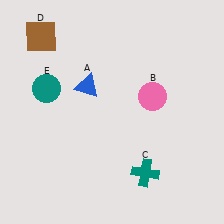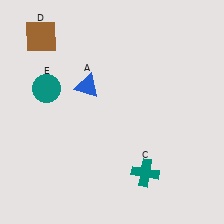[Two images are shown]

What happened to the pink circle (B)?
The pink circle (B) was removed in Image 2. It was in the top-right area of Image 1.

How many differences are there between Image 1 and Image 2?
There is 1 difference between the two images.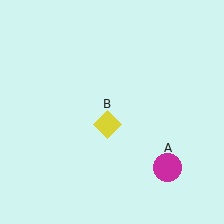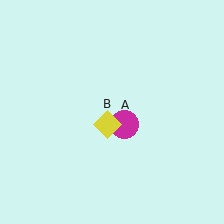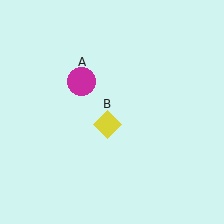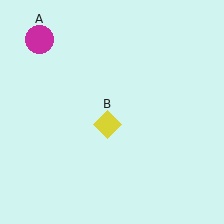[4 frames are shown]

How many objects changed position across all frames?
1 object changed position: magenta circle (object A).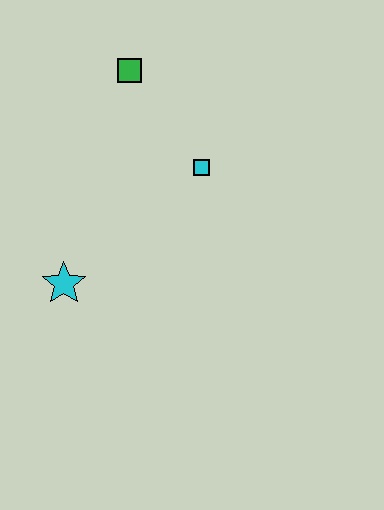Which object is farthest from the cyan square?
The cyan star is farthest from the cyan square.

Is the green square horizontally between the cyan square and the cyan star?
Yes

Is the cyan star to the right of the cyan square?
No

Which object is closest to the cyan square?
The green square is closest to the cyan square.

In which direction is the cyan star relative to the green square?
The cyan star is below the green square.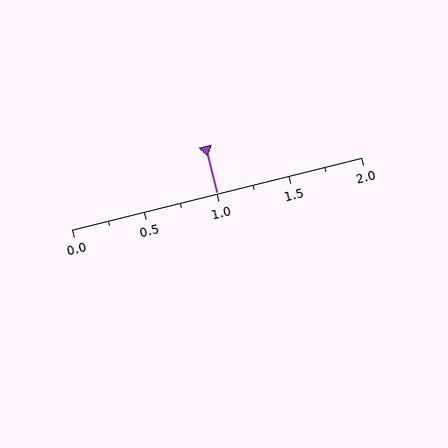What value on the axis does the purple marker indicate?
The marker indicates approximately 1.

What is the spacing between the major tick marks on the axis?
The major ticks are spaced 0.5 apart.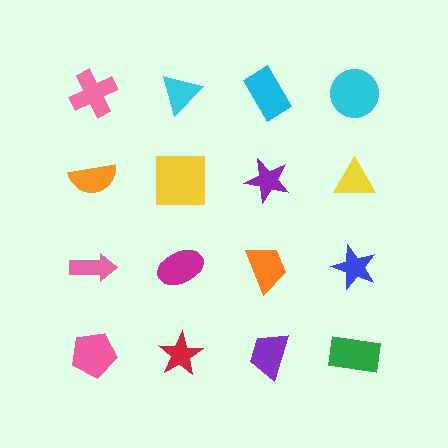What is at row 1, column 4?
A cyan circle.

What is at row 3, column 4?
A blue star.